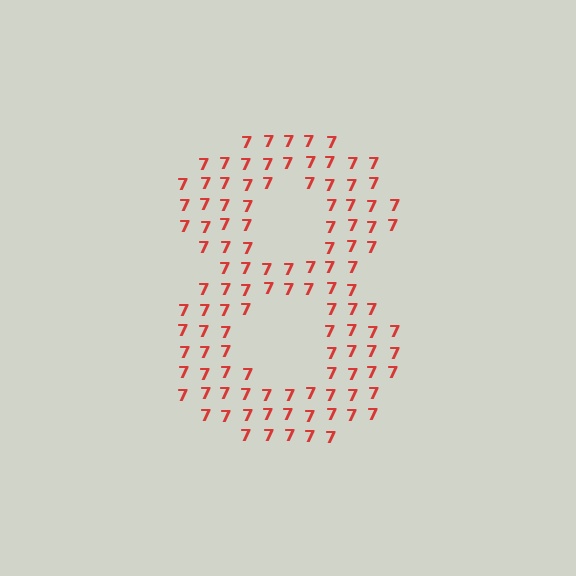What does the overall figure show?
The overall figure shows the digit 8.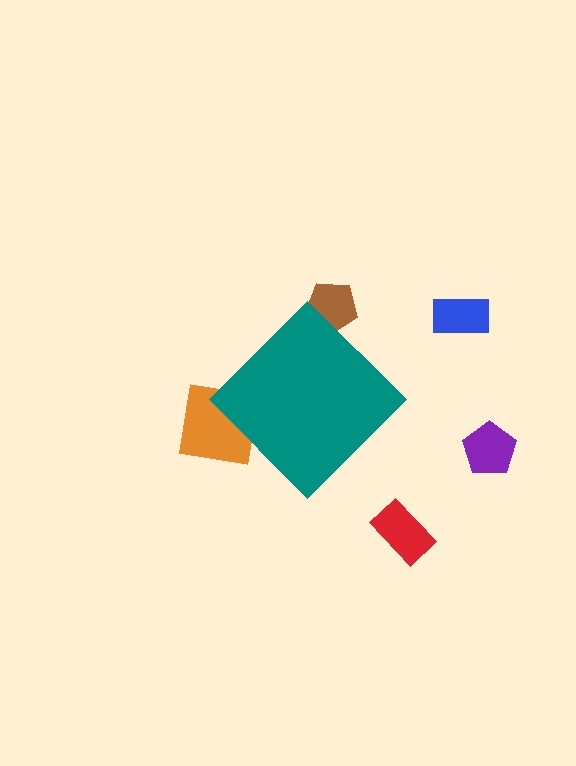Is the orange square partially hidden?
Yes, the orange square is partially hidden behind the teal diamond.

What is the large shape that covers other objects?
A teal diamond.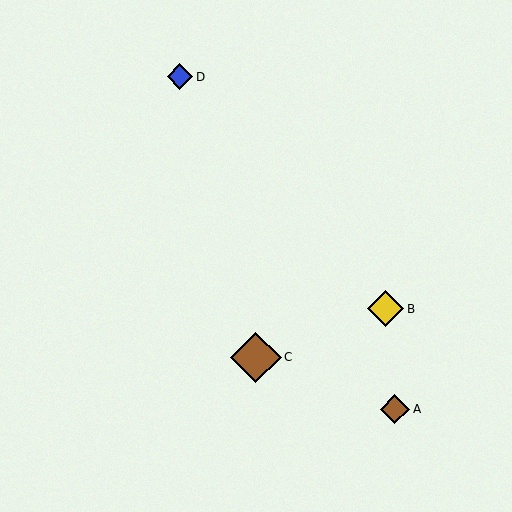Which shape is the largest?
The brown diamond (labeled C) is the largest.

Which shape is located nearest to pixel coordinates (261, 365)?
The brown diamond (labeled C) at (256, 357) is nearest to that location.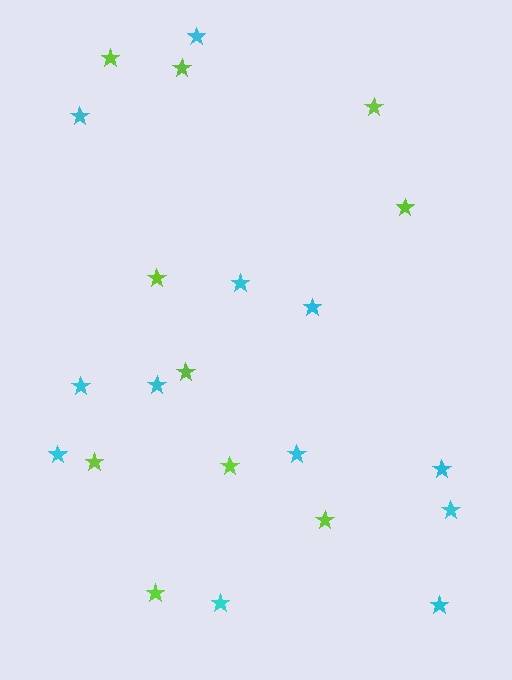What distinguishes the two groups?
There are 2 groups: one group of cyan stars (12) and one group of lime stars (10).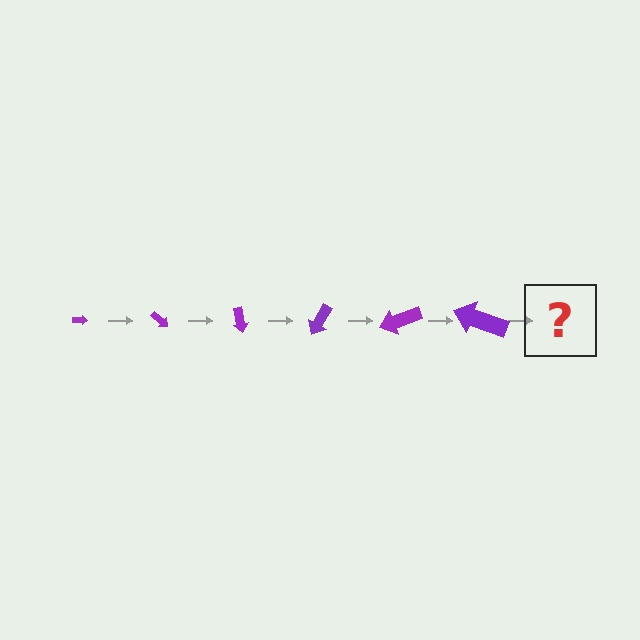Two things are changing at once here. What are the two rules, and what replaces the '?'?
The two rules are that the arrow grows larger each step and it rotates 40 degrees each step. The '?' should be an arrow, larger than the previous one and rotated 240 degrees from the start.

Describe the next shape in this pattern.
It should be an arrow, larger than the previous one and rotated 240 degrees from the start.